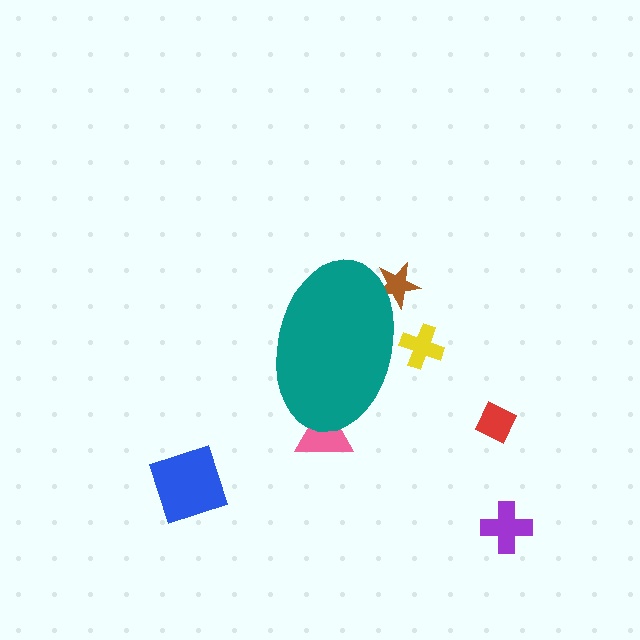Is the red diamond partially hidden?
No, the red diamond is fully visible.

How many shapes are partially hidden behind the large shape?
3 shapes are partially hidden.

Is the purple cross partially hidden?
No, the purple cross is fully visible.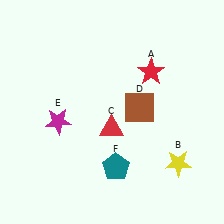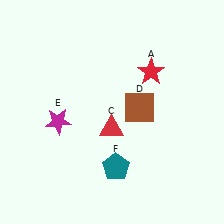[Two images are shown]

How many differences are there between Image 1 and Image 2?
There is 1 difference between the two images.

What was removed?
The yellow star (B) was removed in Image 2.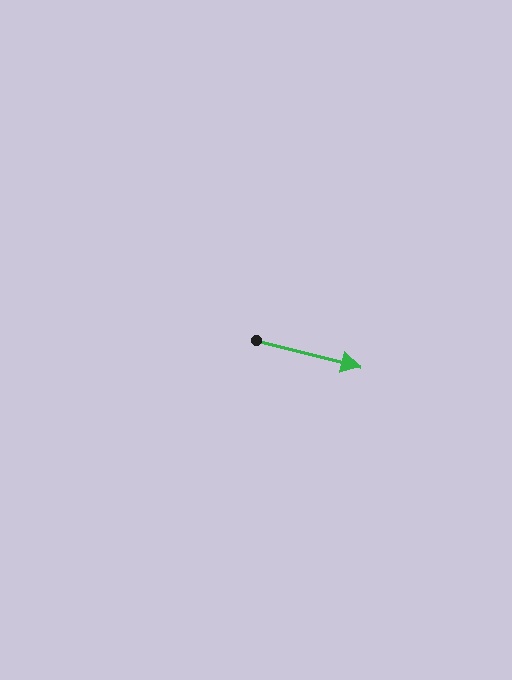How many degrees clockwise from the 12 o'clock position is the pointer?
Approximately 104 degrees.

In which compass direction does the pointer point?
East.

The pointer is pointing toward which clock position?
Roughly 3 o'clock.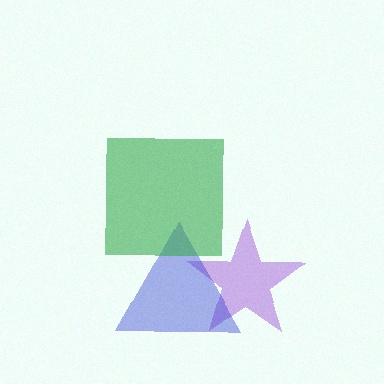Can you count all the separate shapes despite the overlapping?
Yes, there are 3 separate shapes.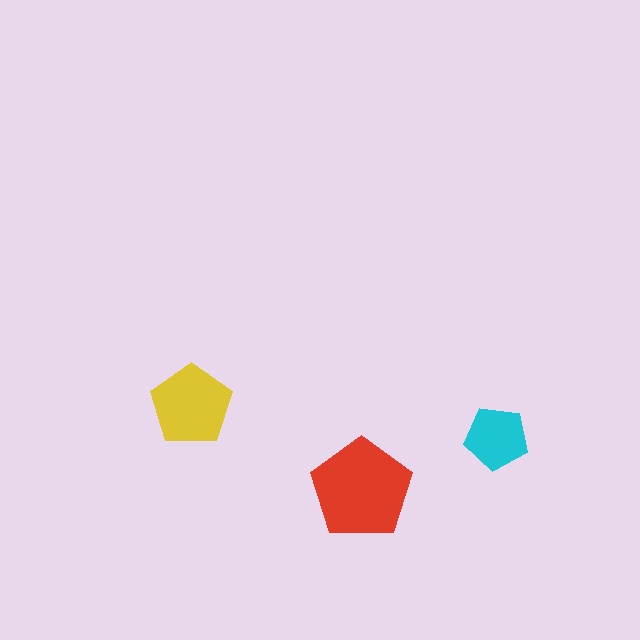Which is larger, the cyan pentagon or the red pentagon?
The red one.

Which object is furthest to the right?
The cyan pentagon is rightmost.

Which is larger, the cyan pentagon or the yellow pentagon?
The yellow one.